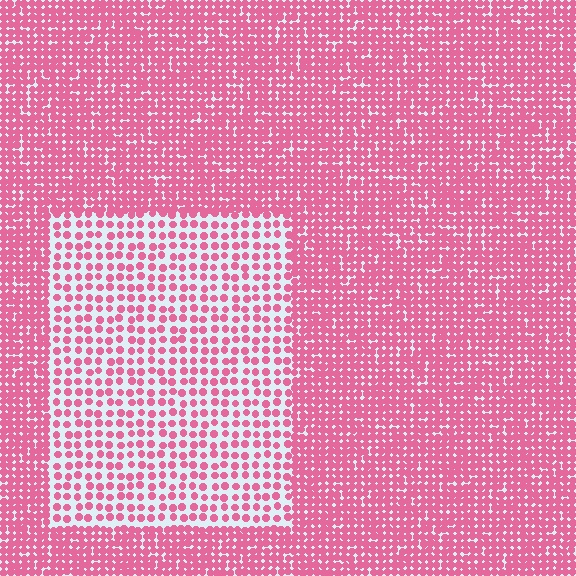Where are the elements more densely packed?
The elements are more densely packed outside the rectangle boundary.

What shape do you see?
I see a rectangle.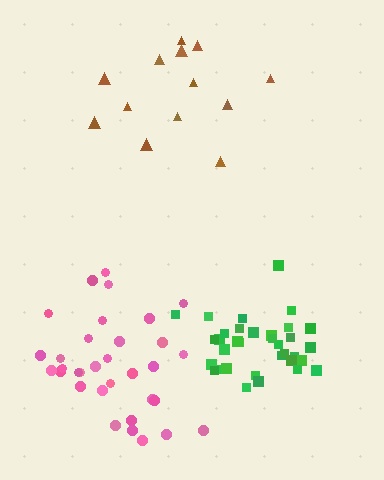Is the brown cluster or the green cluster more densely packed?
Green.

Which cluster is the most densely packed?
Green.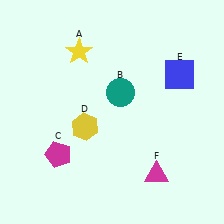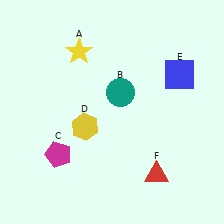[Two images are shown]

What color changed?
The triangle (F) changed from magenta in Image 1 to red in Image 2.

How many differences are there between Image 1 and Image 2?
There is 1 difference between the two images.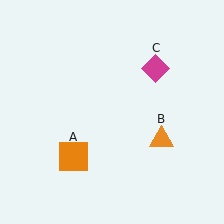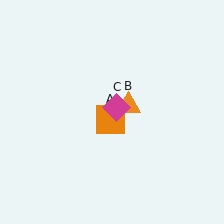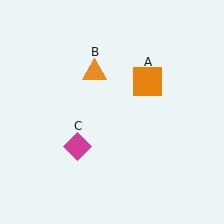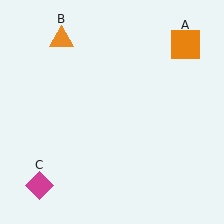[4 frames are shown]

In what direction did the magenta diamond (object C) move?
The magenta diamond (object C) moved down and to the left.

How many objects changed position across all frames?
3 objects changed position: orange square (object A), orange triangle (object B), magenta diamond (object C).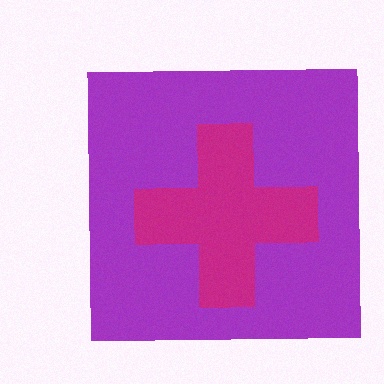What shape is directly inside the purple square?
The magenta cross.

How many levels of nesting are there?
2.